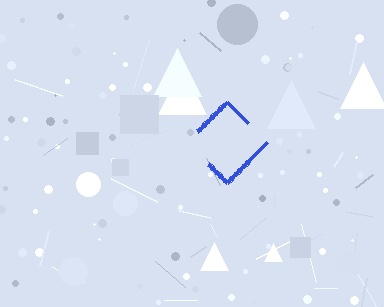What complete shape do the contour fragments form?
The contour fragments form a diamond.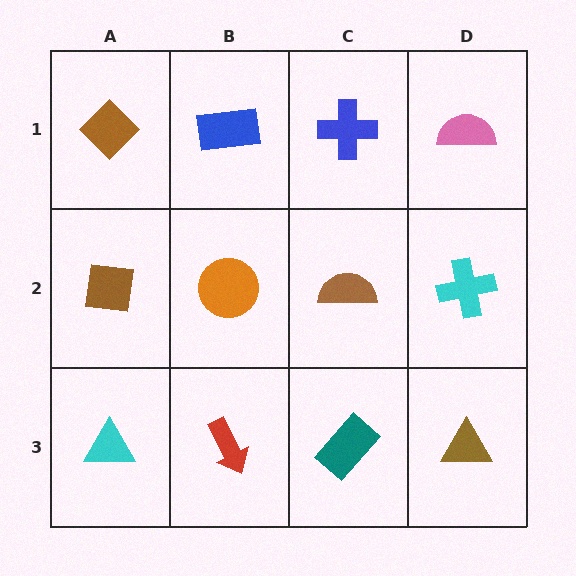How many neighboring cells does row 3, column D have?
2.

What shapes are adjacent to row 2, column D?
A pink semicircle (row 1, column D), a brown triangle (row 3, column D), a brown semicircle (row 2, column C).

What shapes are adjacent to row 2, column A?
A brown diamond (row 1, column A), a cyan triangle (row 3, column A), an orange circle (row 2, column B).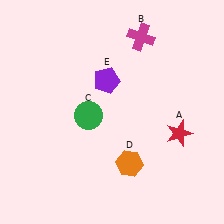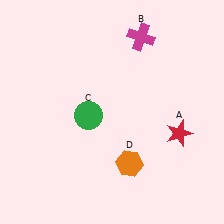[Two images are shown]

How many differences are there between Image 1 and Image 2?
There is 1 difference between the two images.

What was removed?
The purple pentagon (E) was removed in Image 2.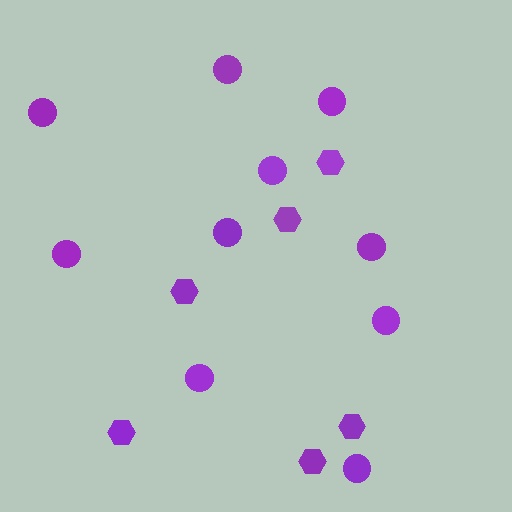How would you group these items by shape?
There are 2 groups: one group of circles (10) and one group of hexagons (6).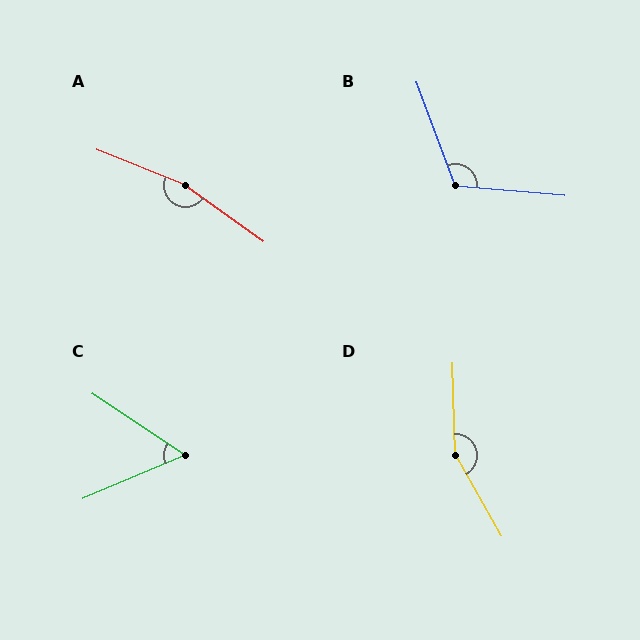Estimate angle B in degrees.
Approximately 116 degrees.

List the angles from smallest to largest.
C (56°), B (116°), D (152°), A (167°).